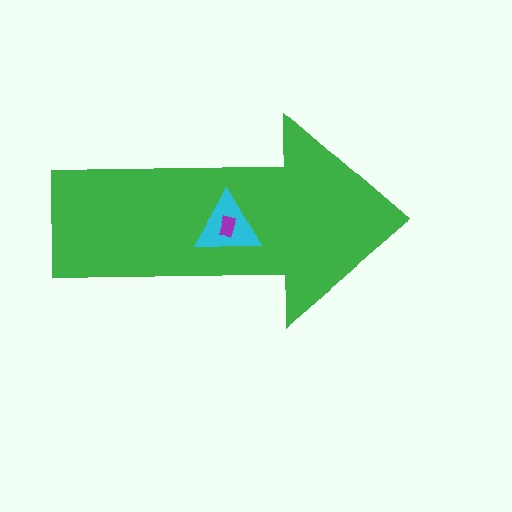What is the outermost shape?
The green arrow.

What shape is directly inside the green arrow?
The cyan triangle.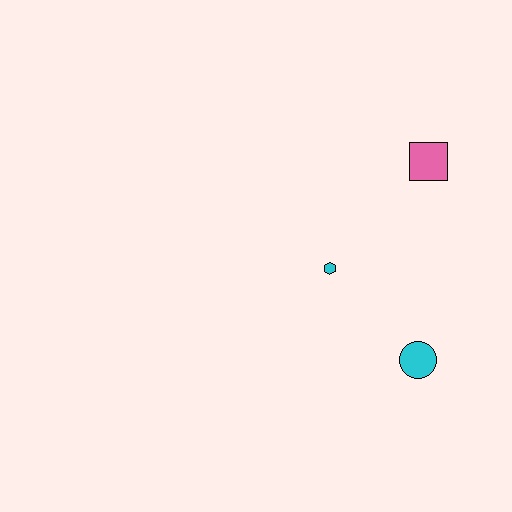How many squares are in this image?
There is 1 square.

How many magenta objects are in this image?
There are no magenta objects.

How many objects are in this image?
There are 3 objects.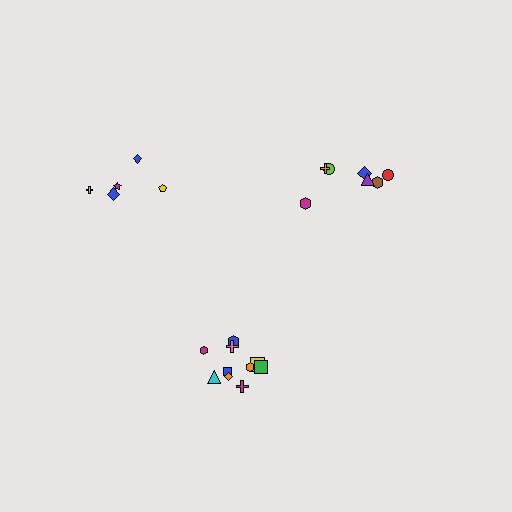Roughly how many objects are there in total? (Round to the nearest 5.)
Roughly 20 objects in total.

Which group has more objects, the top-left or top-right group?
The top-right group.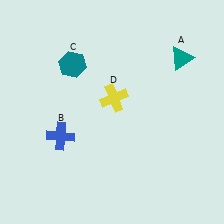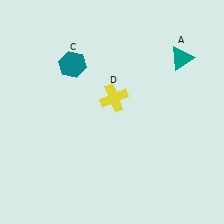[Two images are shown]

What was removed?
The blue cross (B) was removed in Image 2.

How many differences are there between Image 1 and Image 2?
There is 1 difference between the two images.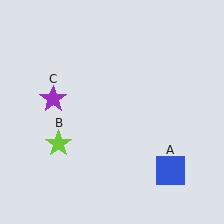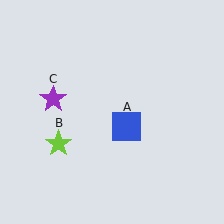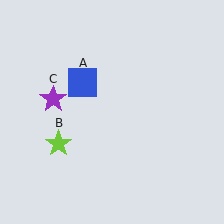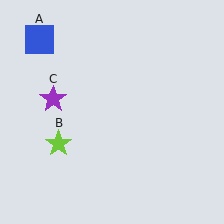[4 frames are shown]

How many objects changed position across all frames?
1 object changed position: blue square (object A).